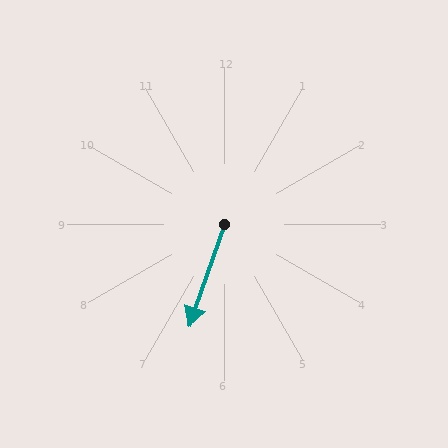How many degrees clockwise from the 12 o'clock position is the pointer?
Approximately 199 degrees.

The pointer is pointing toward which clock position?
Roughly 7 o'clock.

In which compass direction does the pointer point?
South.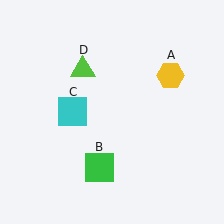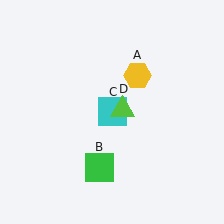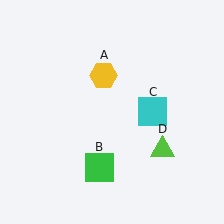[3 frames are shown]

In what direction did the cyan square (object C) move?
The cyan square (object C) moved right.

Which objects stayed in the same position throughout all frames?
Green square (object B) remained stationary.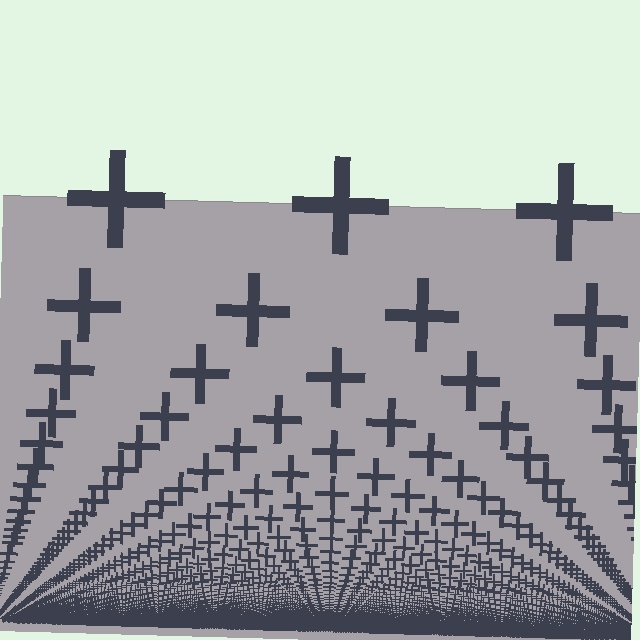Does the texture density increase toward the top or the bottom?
Density increases toward the bottom.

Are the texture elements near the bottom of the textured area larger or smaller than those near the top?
Smaller. The gradient is inverted — elements near the bottom are smaller and denser.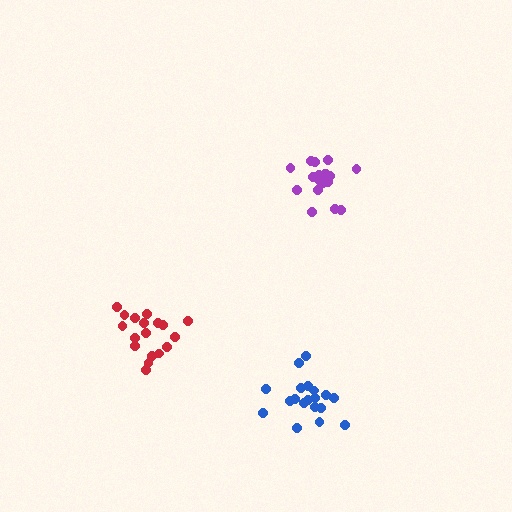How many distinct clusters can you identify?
There are 3 distinct clusters.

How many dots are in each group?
Group 1: 18 dots, Group 2: 18 dots, Group 3: 19 dots (55 total).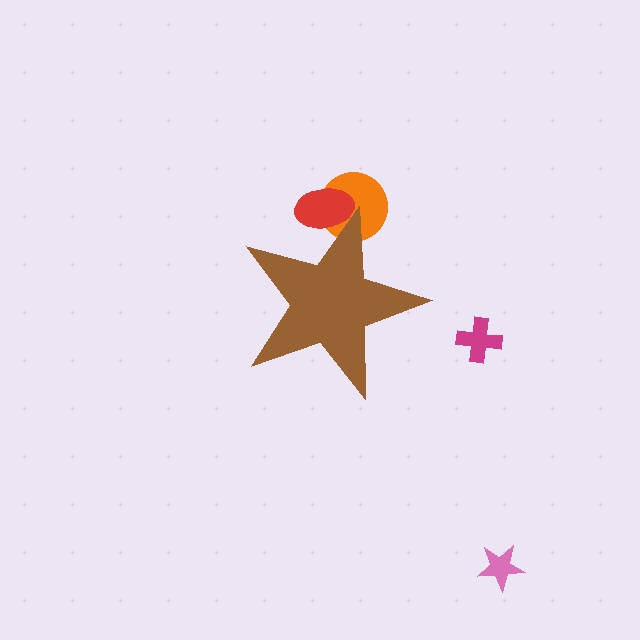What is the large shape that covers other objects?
A brown star.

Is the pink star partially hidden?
No, the pink star is fully visible.